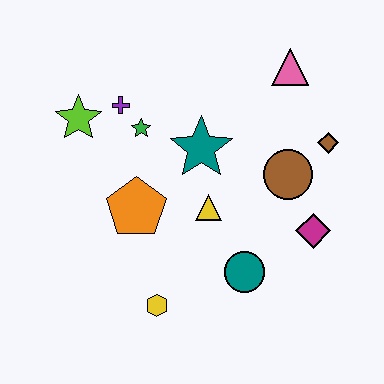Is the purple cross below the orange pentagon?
No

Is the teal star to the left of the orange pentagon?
No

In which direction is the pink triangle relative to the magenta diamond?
The pink triangle is above the magenta diamond.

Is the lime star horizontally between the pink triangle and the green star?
No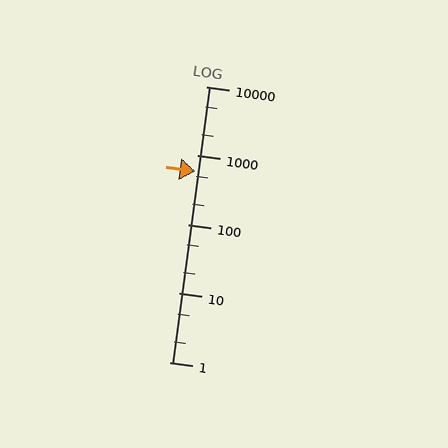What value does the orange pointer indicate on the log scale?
The pointer indicates approximately 590.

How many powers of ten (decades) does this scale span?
The scale spans 4 decades, from 1 to 10000.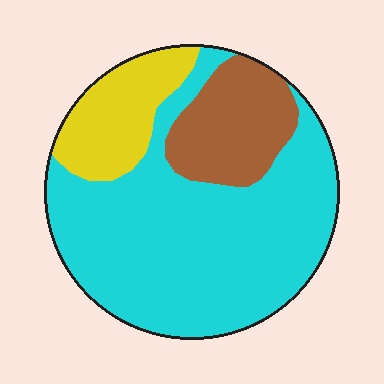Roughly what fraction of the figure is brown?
Brown takes up about one sixth (1/6) of the figure.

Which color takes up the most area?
Cyan, at roughly 65%.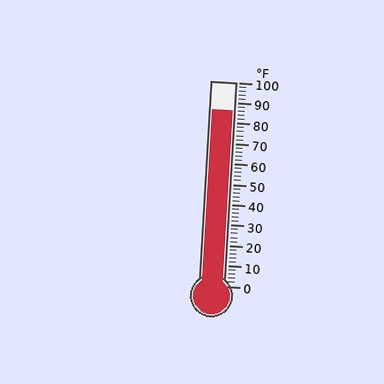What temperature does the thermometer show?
The thermometer shows approximately 86°F.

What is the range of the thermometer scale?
The thermometer scale ranges from 0°F to 100°F.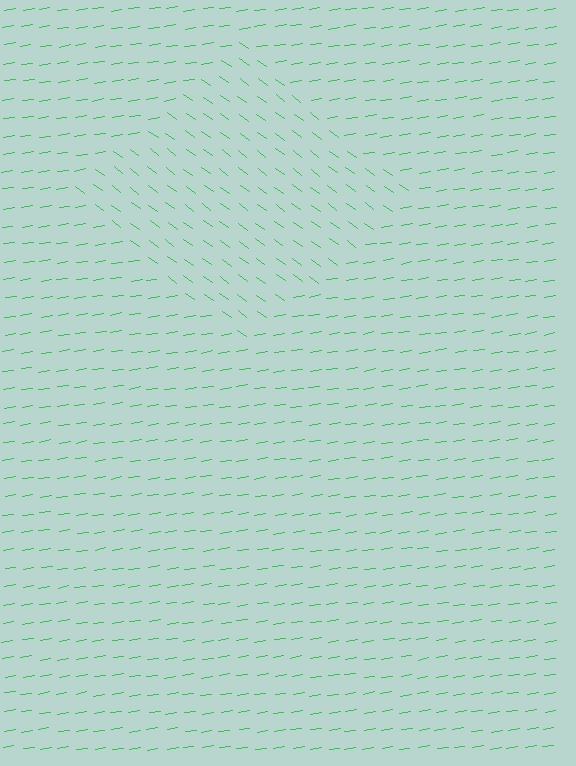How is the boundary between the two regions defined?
The boundary is defined purely by a change in line orientation (approximately 45 degrees difference). All lines are the same color and thickness.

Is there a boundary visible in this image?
Yes, there is a texture boundary formed by a change in line orientation.